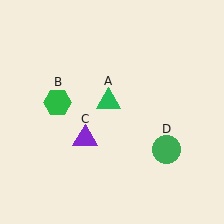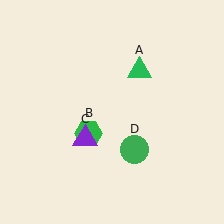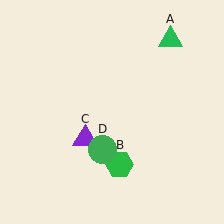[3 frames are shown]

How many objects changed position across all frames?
3 objects changed position: green triangle (object A), green hexagon (object B), green circle (object D).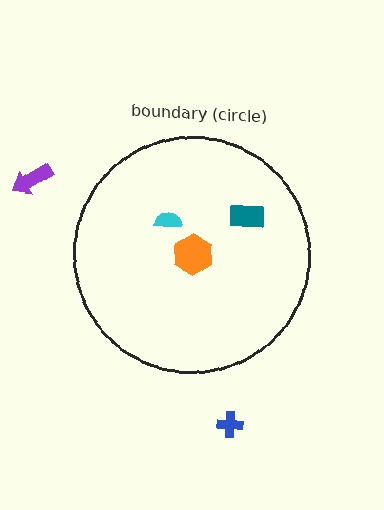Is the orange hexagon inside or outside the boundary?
Inside.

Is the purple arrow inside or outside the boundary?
Outside.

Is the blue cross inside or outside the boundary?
Outside.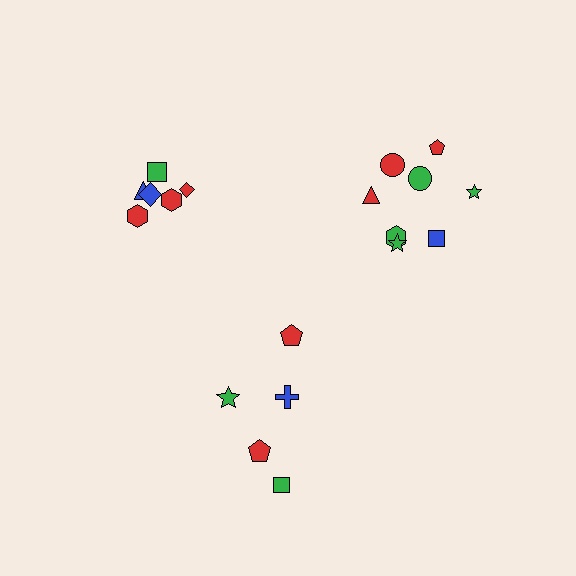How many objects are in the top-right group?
There are 8 objects.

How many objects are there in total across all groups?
There are 19 objects.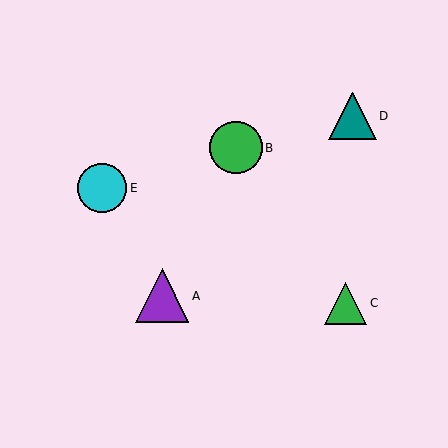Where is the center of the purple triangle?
The center of the purple triangle is at (162, 296).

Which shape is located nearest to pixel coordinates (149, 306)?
The purple triangle (labeled A) at (162, 296) is nearest to that location.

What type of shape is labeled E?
Shape E is a cyan circle.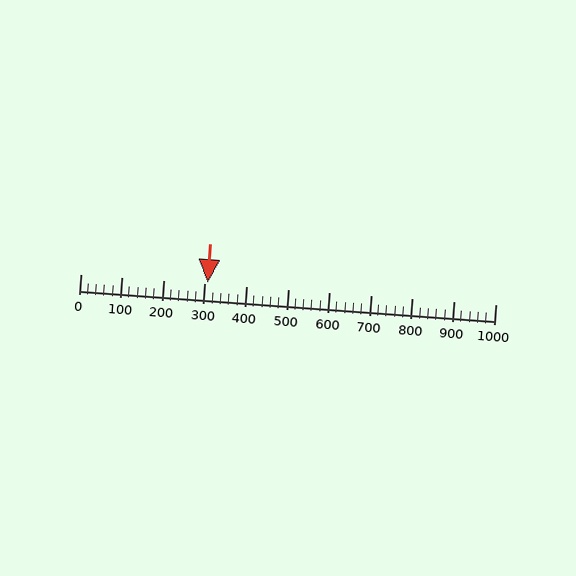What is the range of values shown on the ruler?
The ruler shows values from 0 to 1000.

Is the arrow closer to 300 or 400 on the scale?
The arrow is closer to 300.